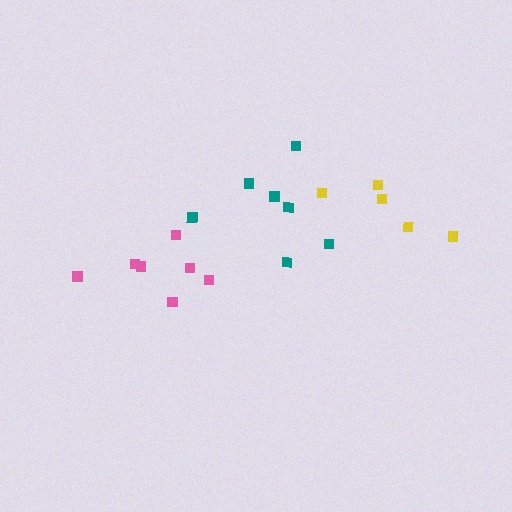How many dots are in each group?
Group 1: 5 dots, Group 2: 7 dots, Group 3: 7 dots (19 total).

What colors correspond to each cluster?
The clusters are colored: yellow, pink, teal.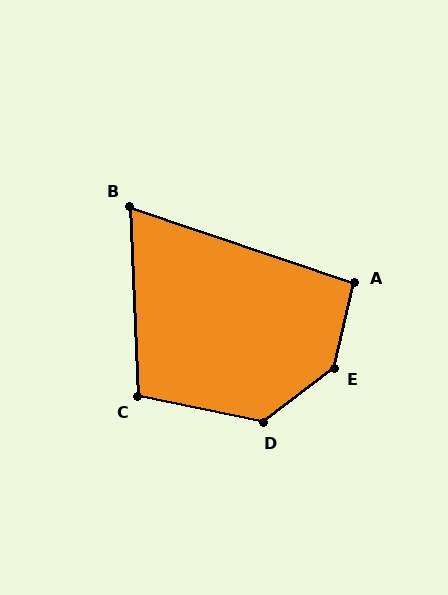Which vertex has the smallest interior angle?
B, at approximately 69 degrees.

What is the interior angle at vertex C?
Approximately 104 degrees (obtuse).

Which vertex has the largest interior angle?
E, at approximately 140 degrees.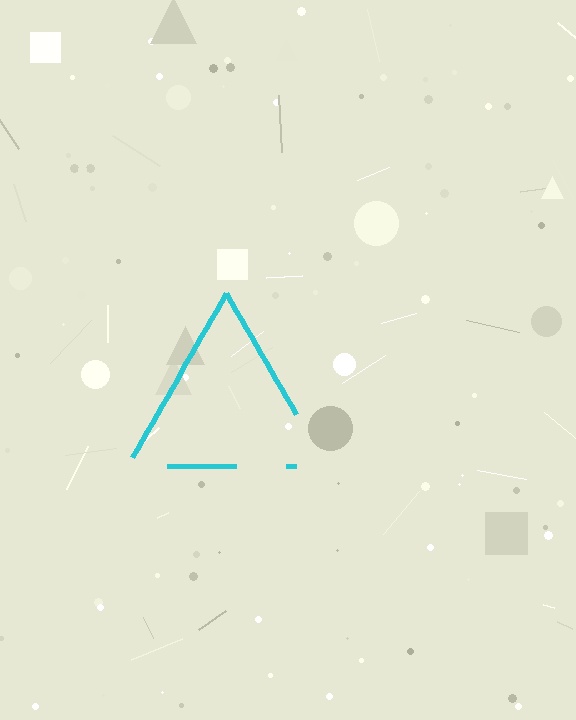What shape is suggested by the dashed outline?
The dashed outline suggests a triangle.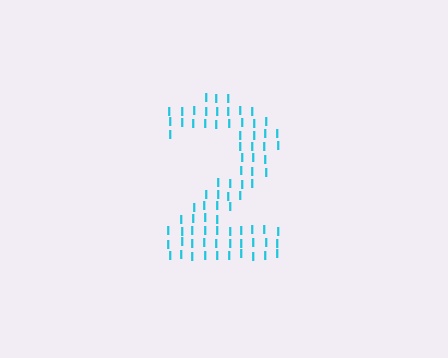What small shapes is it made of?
It is made of small letter I's.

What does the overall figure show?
The overall figure shows the digit 2.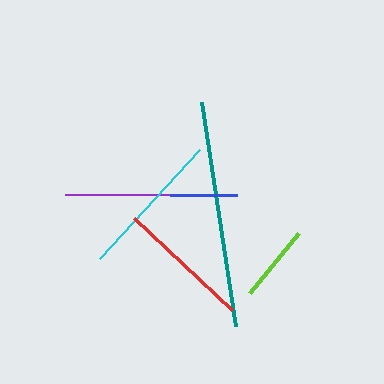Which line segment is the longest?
The teal line is the longest at approximately 227 pixels.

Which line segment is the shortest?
The blue line is the shortest at approximately 67 pixels.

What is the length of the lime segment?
The lime segment is approximately 78 pixels long.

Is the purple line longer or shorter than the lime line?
The purple line is longer than the lime line.